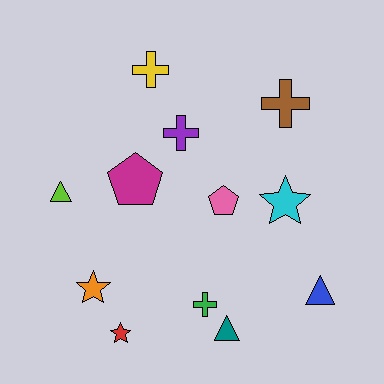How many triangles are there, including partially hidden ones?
There are 3 triangles.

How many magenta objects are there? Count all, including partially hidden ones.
There is 1 magenta object.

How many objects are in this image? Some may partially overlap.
There are 12 objects.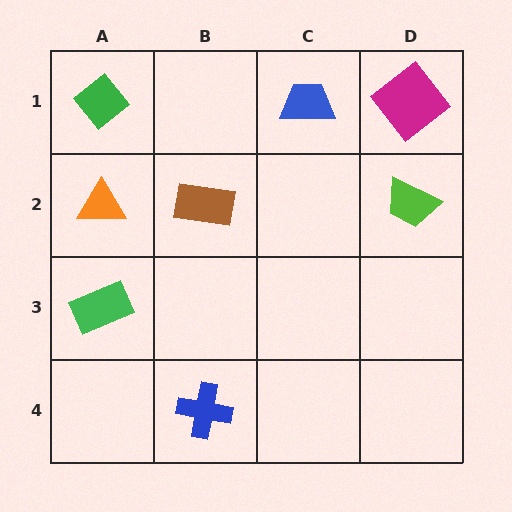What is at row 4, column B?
A blue cross.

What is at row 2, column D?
A lime trapezoid.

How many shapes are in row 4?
1 shape.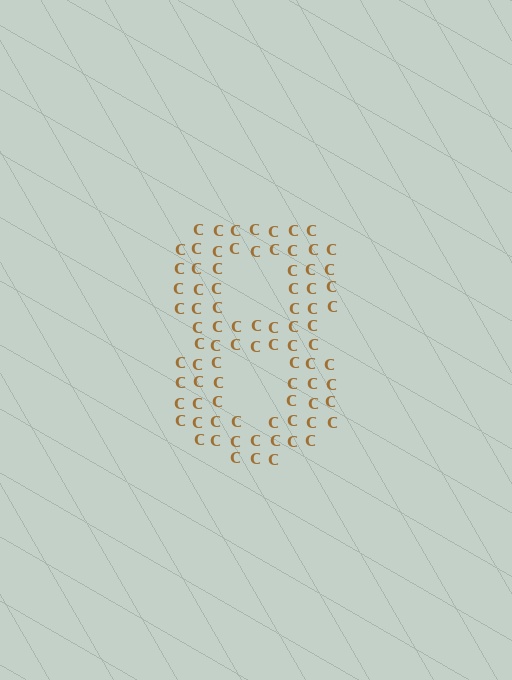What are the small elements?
The small elements are letter C's.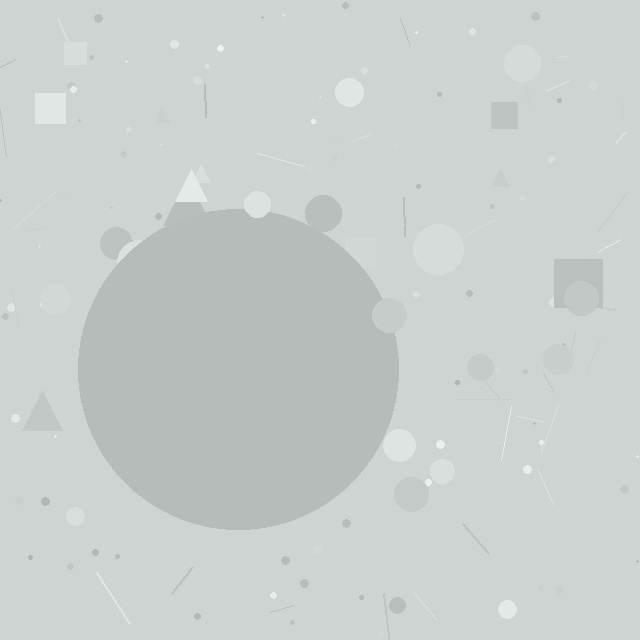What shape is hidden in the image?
A circle is hidden in the image.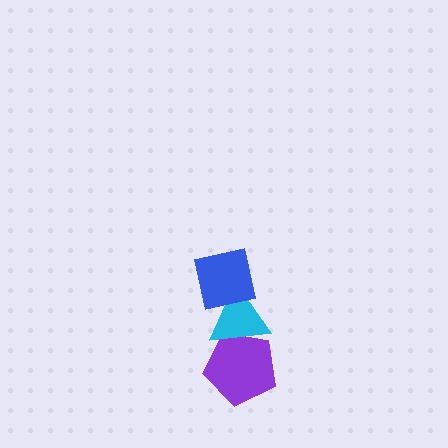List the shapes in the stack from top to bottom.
From top to bottom: the blue square, the cyan triangle, the purple pentagon.